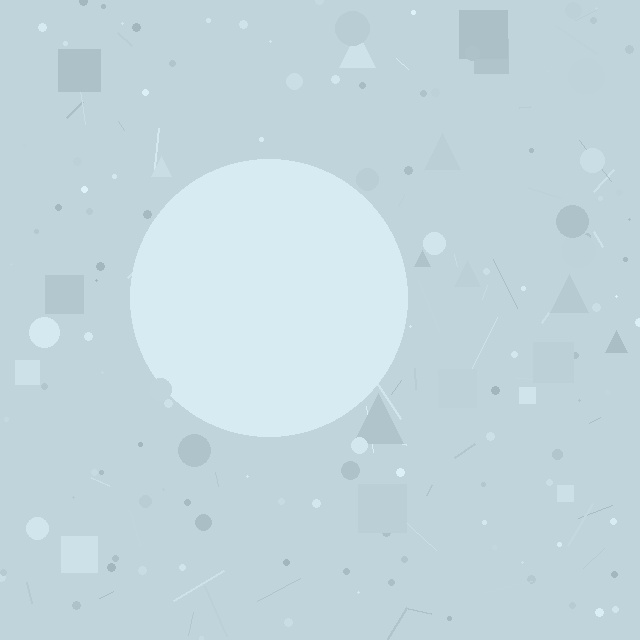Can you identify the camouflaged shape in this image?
The camouflaged shape is a circle.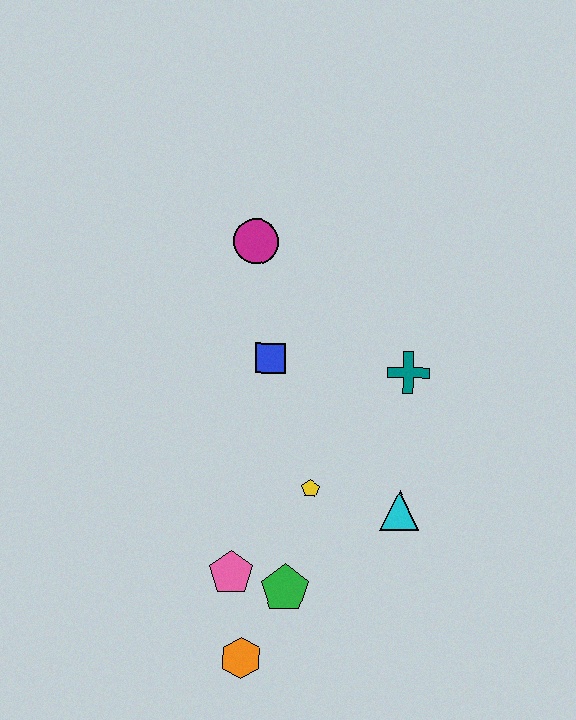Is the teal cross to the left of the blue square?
No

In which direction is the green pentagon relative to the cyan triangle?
The green pentagon is to the left of the cyan triangle.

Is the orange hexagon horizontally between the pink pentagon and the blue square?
Yes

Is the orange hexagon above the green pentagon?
No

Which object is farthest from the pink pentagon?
The magenta circle is farthest from the pink pentagon.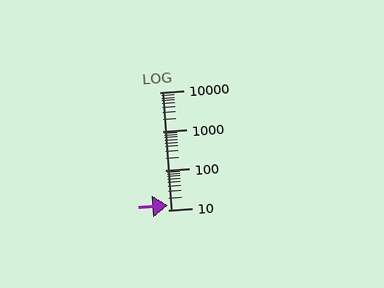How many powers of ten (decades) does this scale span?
The scale spans 3 decades, from 10 to 10000.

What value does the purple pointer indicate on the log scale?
The pointer indicates approximately 13.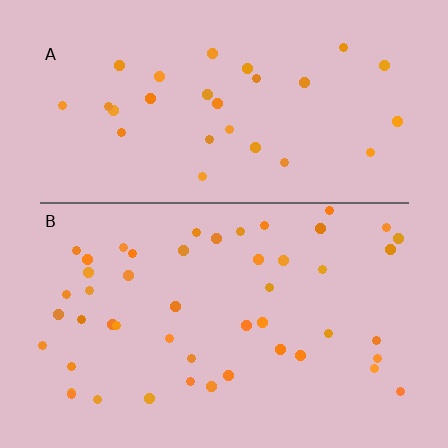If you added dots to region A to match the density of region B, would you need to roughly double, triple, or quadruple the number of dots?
Approximately double.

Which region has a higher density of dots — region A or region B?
B (the bottom).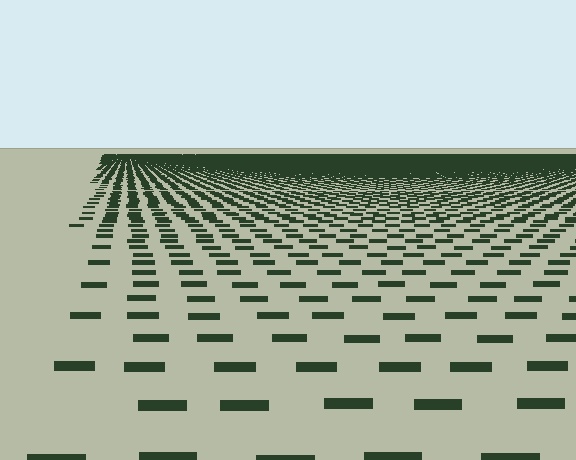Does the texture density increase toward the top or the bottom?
Density increases toward the top.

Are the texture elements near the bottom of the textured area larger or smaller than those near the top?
Larger. Near the bottom, elements are closer to the viewer and appear at a bigger on-screen size.